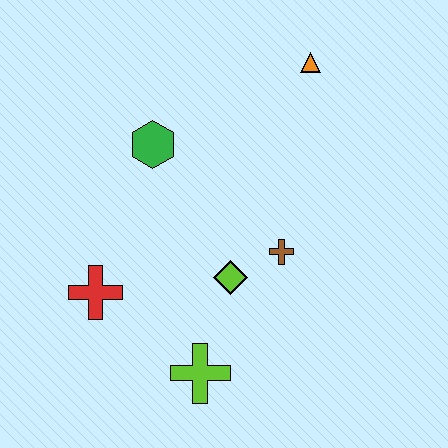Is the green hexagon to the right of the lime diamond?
No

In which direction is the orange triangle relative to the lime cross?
The orange triangle is above the lime cross.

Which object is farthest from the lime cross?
The orange triangle is farthest from the lime cross.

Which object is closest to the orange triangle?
The green hexagon is closest to the orange triangle.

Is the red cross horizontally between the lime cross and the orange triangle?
No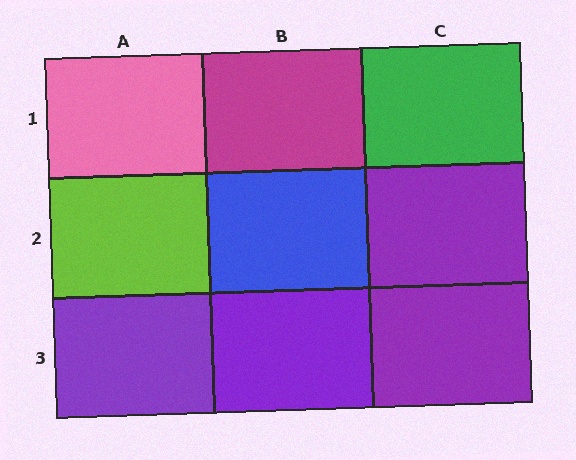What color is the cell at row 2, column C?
Purple.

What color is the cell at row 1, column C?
Green.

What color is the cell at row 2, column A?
Lime.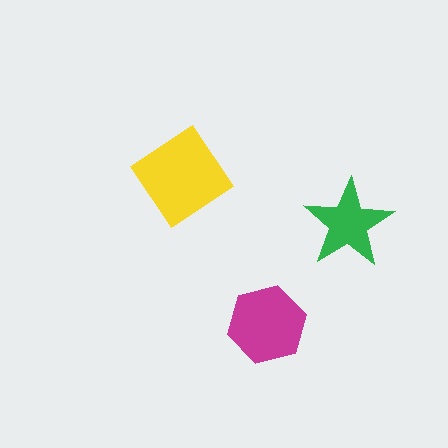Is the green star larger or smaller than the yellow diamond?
Smaller.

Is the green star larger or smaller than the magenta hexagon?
Smaller.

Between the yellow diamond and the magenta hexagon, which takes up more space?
The yellow diamond.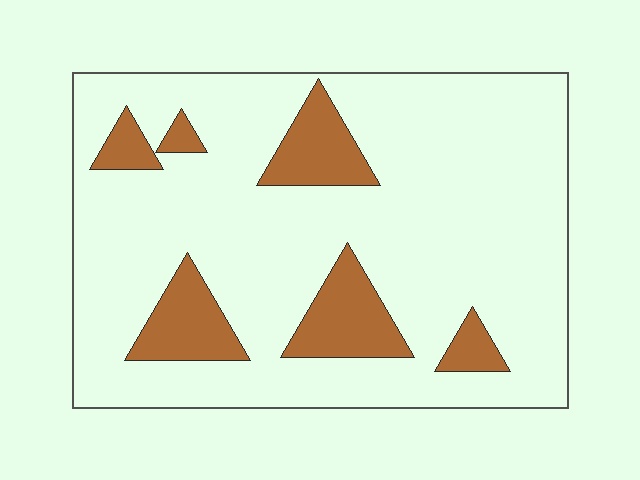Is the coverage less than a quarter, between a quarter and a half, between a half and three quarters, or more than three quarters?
Less than a quarter.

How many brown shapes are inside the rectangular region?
6.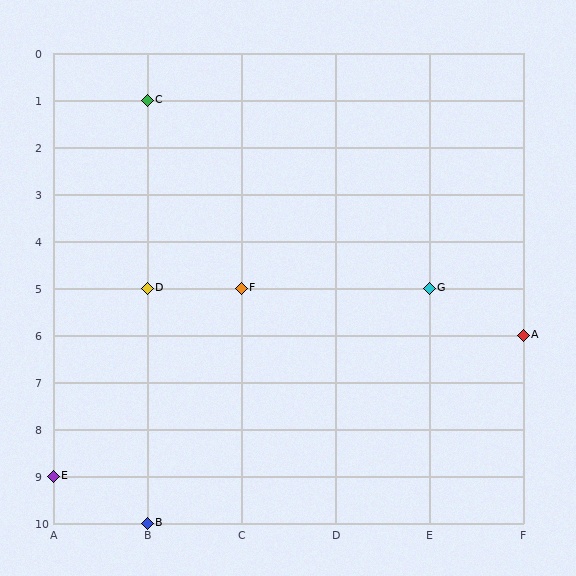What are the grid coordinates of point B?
Point B is at grid coordinates (B, 10).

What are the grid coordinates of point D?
Point D is at grid coordinates (B, 5).